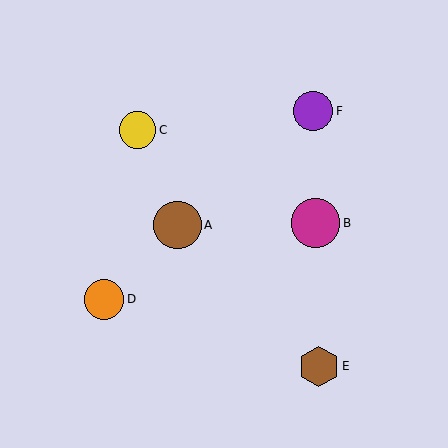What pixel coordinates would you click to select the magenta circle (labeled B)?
Click at (316, 223) to select the magenta circle B.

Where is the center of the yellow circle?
The center of the yellow circle is at (137, 130).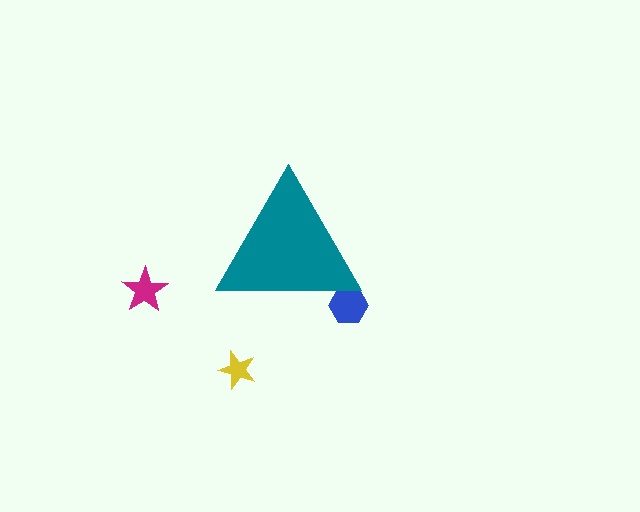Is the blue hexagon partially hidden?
Yes, the blue hexagon is partially hidden behind the teal triangle.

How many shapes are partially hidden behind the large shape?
1 shape is partially hidden.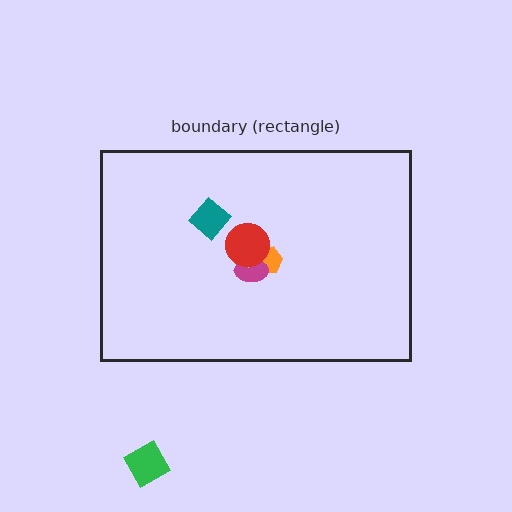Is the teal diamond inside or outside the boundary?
Inside.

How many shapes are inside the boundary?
5 inside, 1 outside.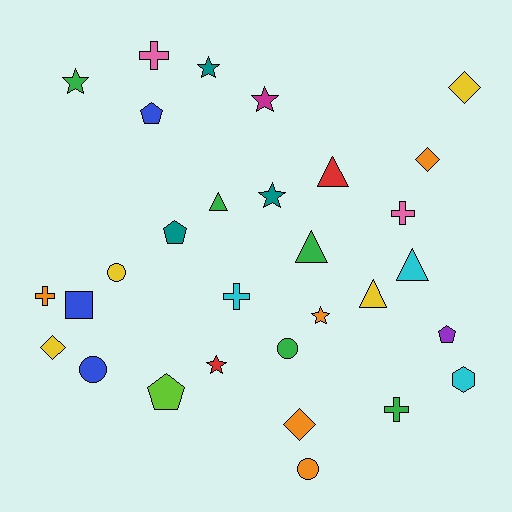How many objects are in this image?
There are 30 objects.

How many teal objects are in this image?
There are 3 teal objects.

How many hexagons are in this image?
There is 1 hexagon.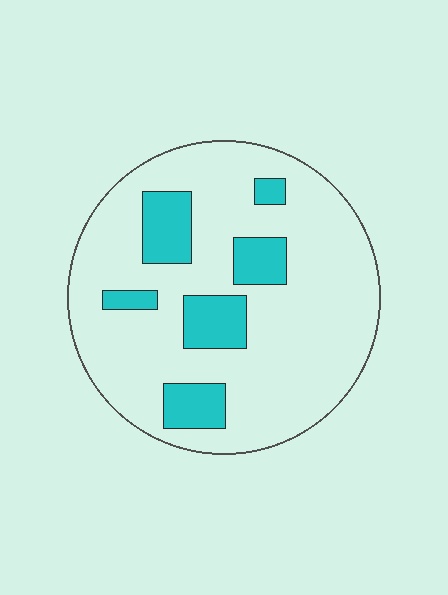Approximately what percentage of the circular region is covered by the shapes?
Approximately 20%.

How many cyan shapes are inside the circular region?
6.